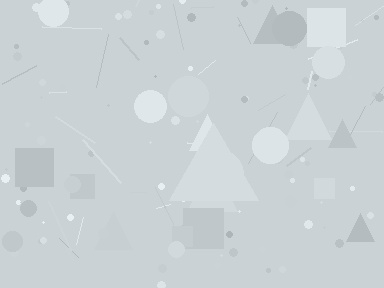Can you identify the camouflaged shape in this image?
The camouflaged shape is a triangle.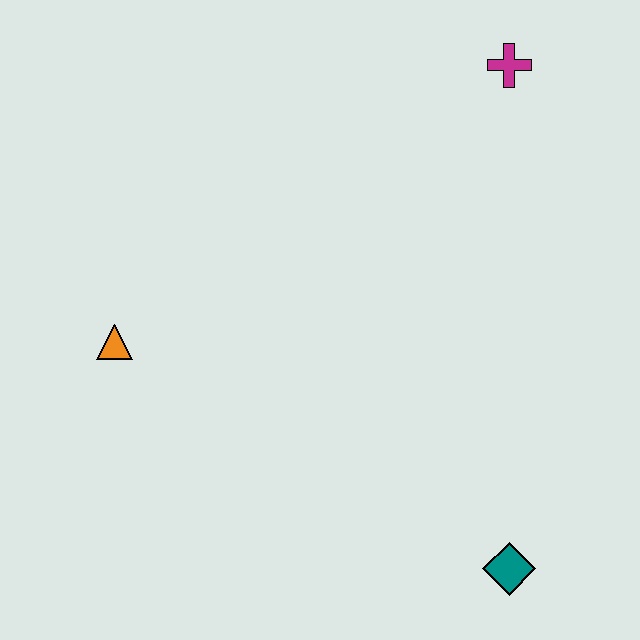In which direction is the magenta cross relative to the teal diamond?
The magenta cross is above the teal diamond.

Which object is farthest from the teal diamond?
The magenta cross is farthest from the teal diamond.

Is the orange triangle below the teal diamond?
No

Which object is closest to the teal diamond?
The orange triangle is closest to the teal diamond.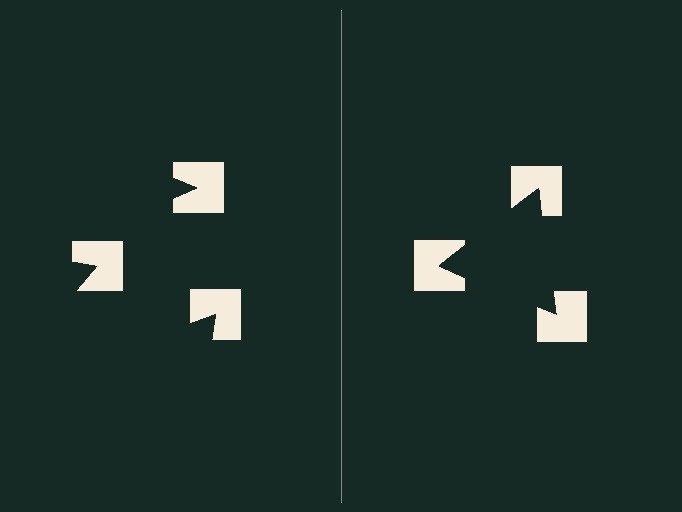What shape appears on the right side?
An illusory triangle.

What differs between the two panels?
The notched squares are positioned identically on both sides; only the wedge orientations differ. On the right they align to a triangle; on the left they are misaligned.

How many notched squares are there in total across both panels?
6 — 3 on each side.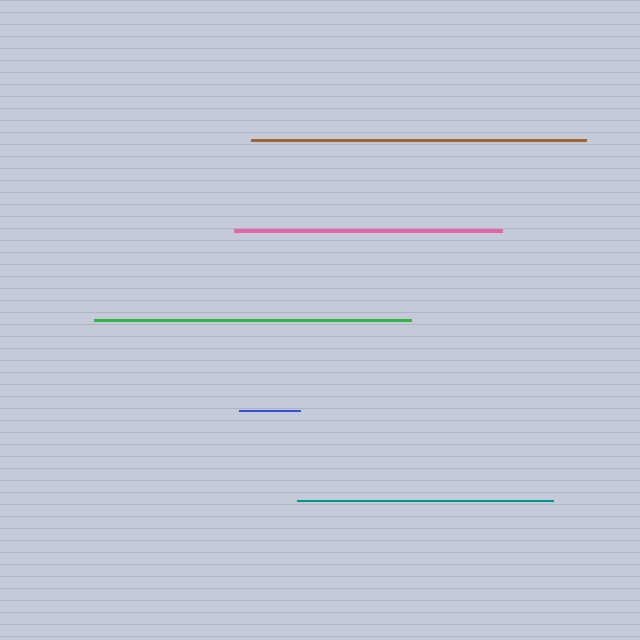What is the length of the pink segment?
The pink segment is approximately 267 pixels long.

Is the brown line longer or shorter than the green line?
The brown line is longer than the green line.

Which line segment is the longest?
The brown line is the longest at approximately 335 pixels.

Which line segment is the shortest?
The blue line is the shortest at approximately 60 pixels.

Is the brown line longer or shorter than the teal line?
The brown line is longer than the teal line.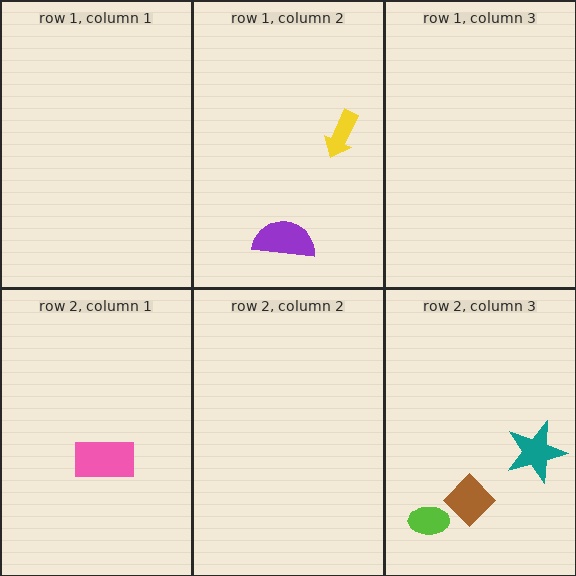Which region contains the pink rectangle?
The row 2, column 1 region.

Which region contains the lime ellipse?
The row 2, column 3 region.